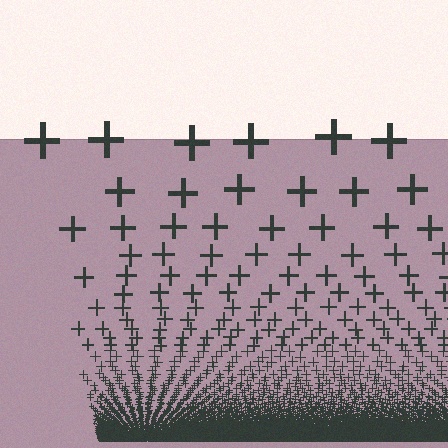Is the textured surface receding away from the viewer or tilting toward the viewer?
The surface appears to tilt toward the viewer. Texture elements get larger and sparser toward the top.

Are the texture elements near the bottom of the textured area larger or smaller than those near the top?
Smaller. The gradient is inverted — elements near the bottom are smaller and denser.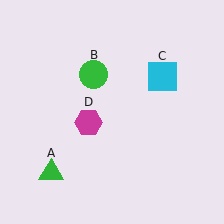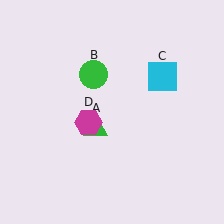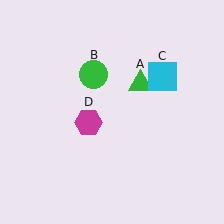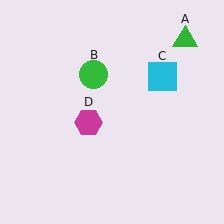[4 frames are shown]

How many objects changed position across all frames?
1 object changed position: green triangle (object A).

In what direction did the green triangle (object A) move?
The green triangle (object A) moved up and to the right.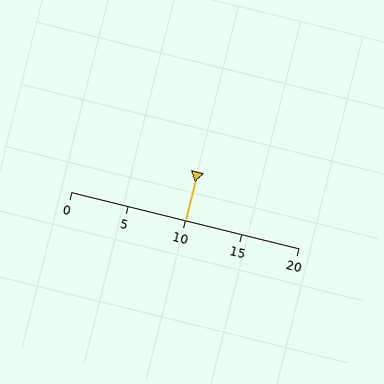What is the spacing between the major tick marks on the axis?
The major ticks are spaced 5 apart.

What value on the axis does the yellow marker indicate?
The marker indicates approximately 10.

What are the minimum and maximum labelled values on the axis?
The axis runs from 0 to 20.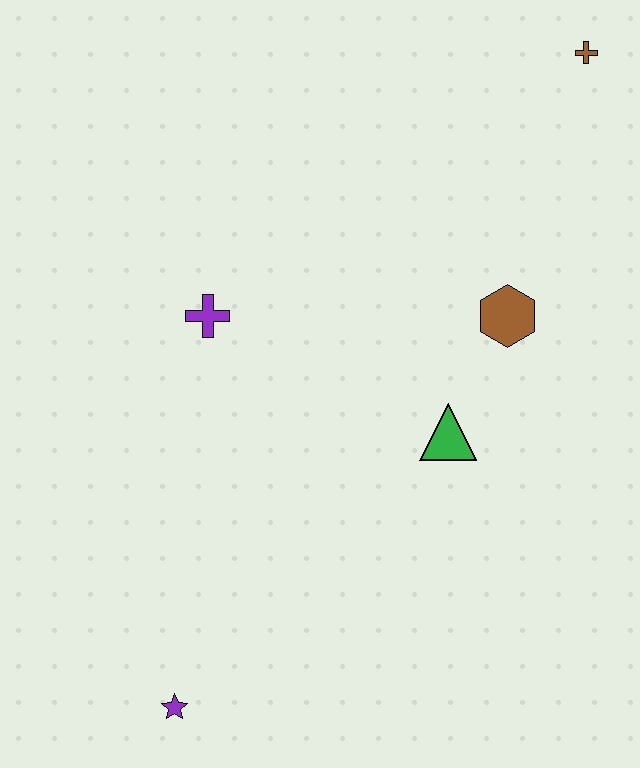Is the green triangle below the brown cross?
Yes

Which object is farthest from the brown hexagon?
The purple star is farthest from the brown hexagon.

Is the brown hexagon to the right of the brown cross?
No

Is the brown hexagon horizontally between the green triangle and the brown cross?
Yes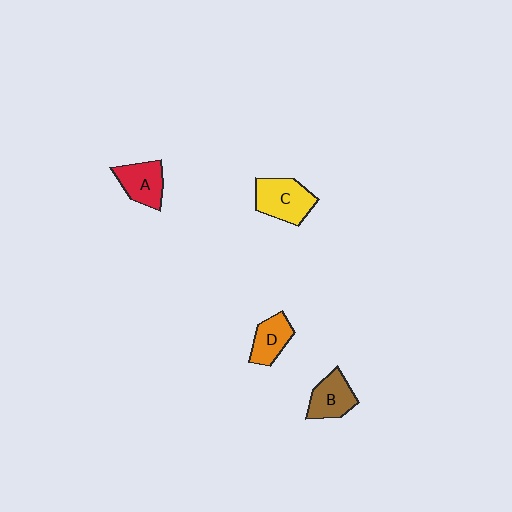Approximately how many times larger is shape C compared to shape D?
Approximately 1.5 times.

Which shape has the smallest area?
Shape D (orange).